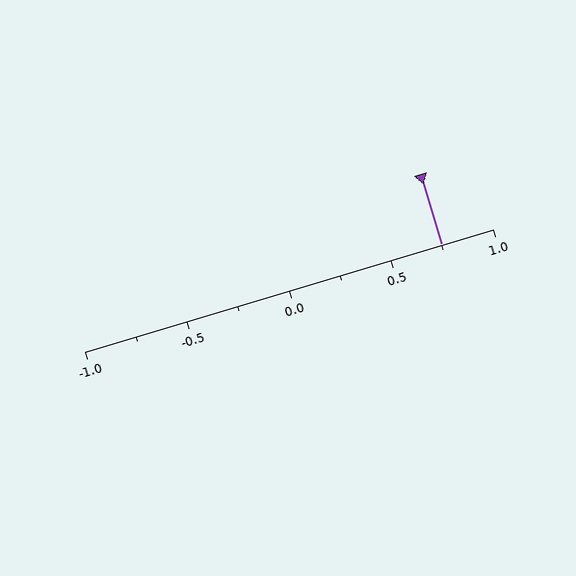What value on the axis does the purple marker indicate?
The marker indicates approximately 0.75.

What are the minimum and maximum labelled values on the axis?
The axis runs from -1.0 to 1.0.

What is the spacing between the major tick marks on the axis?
The major ticks are spaced 0.5 apart.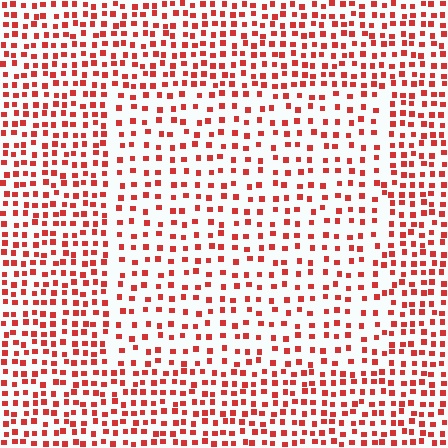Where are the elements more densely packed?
The elements are more densely packed outside the rectangle boundary.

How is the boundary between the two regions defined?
The boundary is defined by a change in element density (approximately 1.6x ratio). All elements are the same color, size, and shape.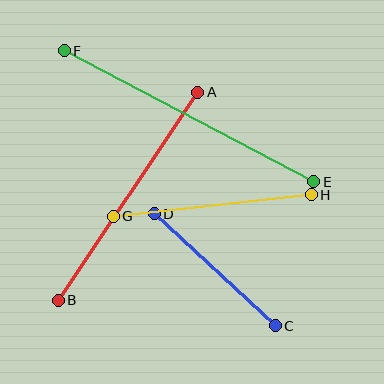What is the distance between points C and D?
The distance is approximately 165 pixels.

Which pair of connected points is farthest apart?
Points E and F are farthest apart.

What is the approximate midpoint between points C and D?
The midpoint is at approximately (215, 270) pixels.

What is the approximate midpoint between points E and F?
The midpoint is at approximately (189, 116) pixels.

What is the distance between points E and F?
The distance is approximately 281 pixels.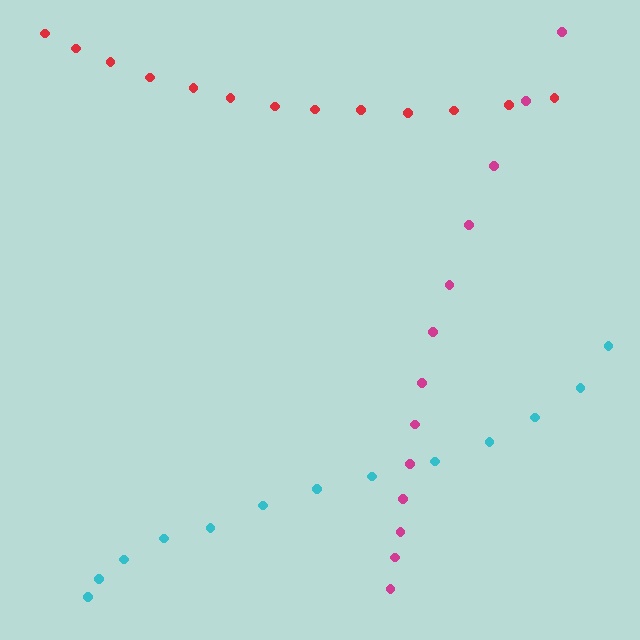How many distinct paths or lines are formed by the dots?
There are 3 distinct paths.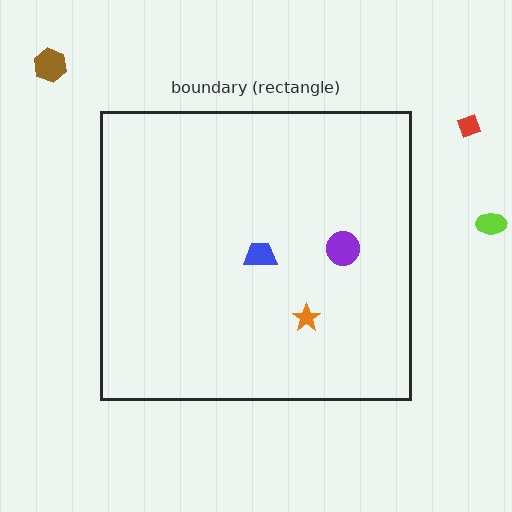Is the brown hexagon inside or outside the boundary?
Outside.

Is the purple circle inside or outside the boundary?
Inside.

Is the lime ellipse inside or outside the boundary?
Outside.